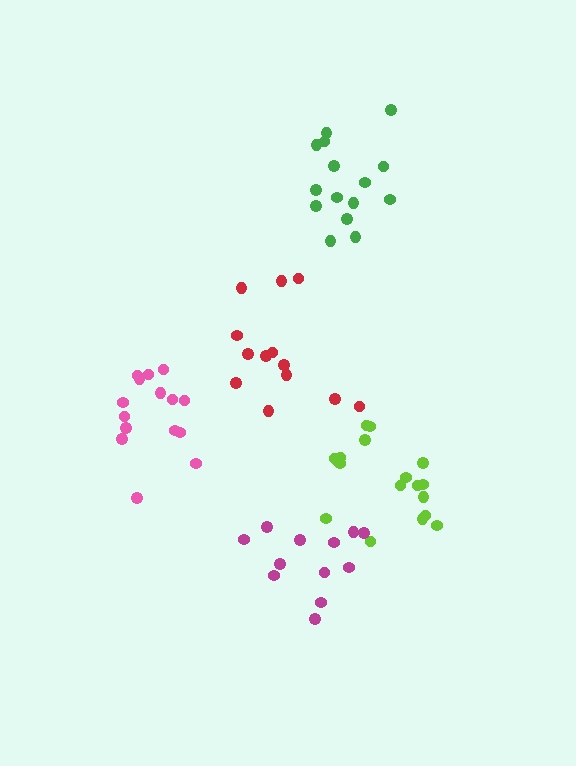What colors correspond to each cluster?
The clusters are colored: red, green, lime, magenta, pink.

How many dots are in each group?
Group 1: 13 dots, Group 2: 15 dots, Group 3: 18 dots, Group 4: 12 dots, Group 5: 15 dots (73 total).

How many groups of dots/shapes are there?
There are 5 groups.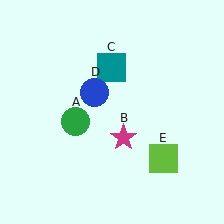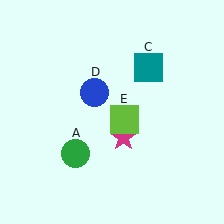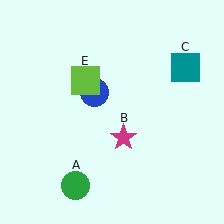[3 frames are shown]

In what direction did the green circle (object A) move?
The green circle (object A) moved down.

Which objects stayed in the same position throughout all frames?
Magenta star (object B) and blue circle (object D) remained stationary.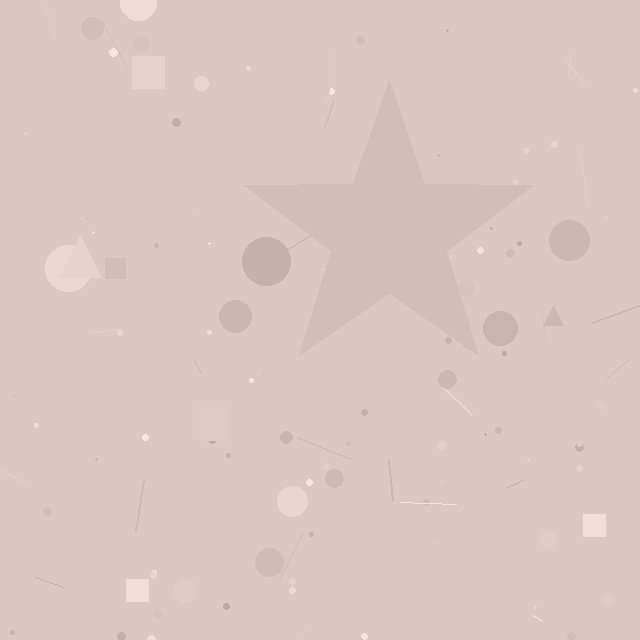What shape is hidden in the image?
A star is hidden in the image.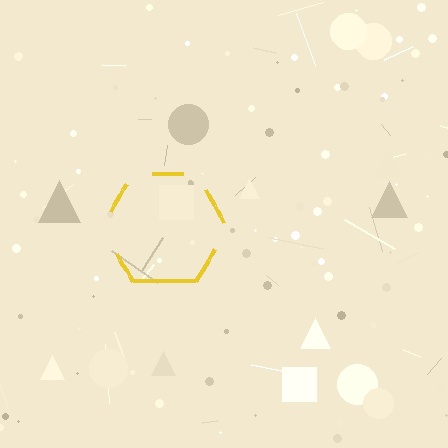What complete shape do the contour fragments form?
The contour fragments form a hexagon.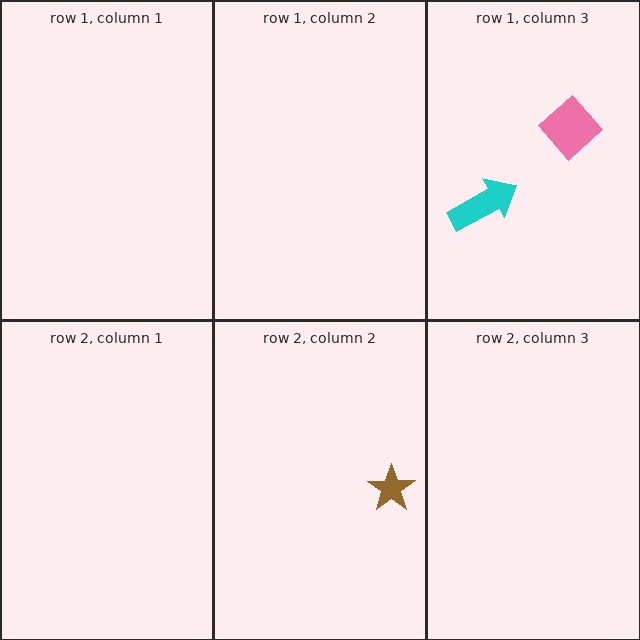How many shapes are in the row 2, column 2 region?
1.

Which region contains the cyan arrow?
The row 1, column 3 region.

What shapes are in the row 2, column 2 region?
The brown star.